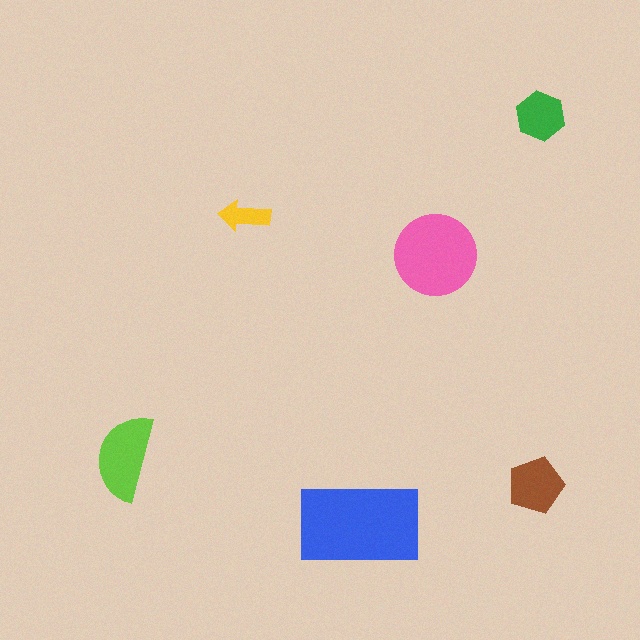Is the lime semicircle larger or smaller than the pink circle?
Smaller.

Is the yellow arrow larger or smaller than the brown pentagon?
Smaller.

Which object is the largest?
The blue rectangle.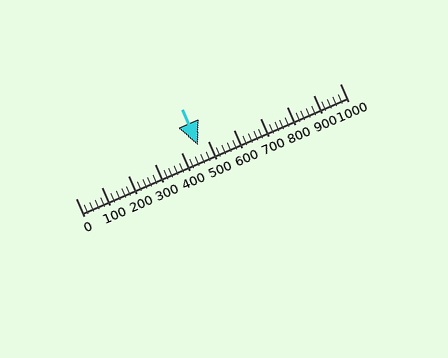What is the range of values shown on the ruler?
The ruler shows values from 0 to 1000.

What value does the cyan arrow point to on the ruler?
The cyan arrow points to approximately 464.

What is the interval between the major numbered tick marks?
The major tick marks are spaced 100 units apart.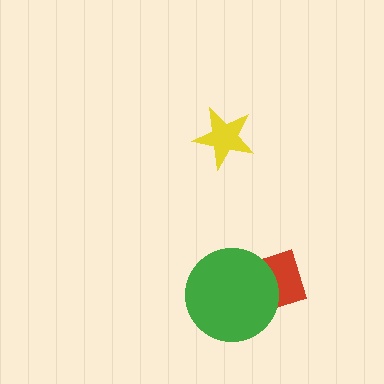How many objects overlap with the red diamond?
1 object overlaps with the red diamond.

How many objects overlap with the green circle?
1 object overlaps with the green circle.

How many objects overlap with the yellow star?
0 objects overlap with the yellow star.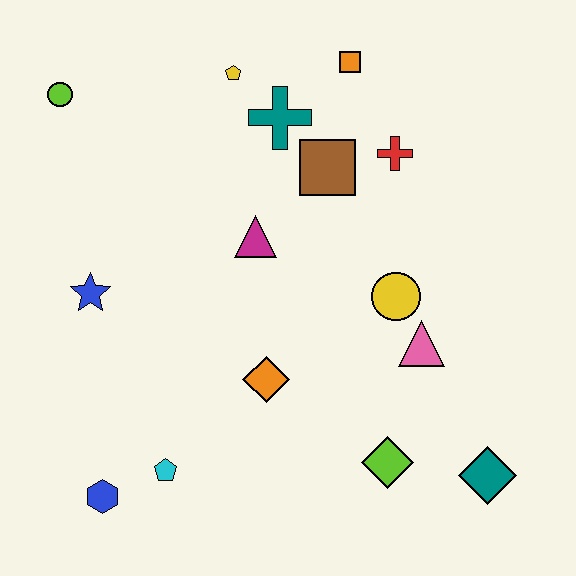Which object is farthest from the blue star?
The teal diamond is farthest from the blue star.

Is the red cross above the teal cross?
No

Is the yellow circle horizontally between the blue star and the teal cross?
No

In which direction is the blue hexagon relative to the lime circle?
The blue hexagon is below the lime circle.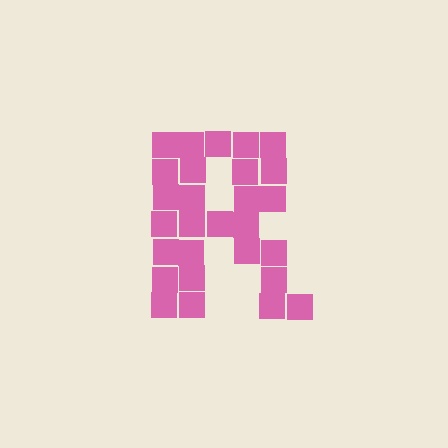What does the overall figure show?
The overall figure shows the letter R.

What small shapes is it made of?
It is made of small squares.